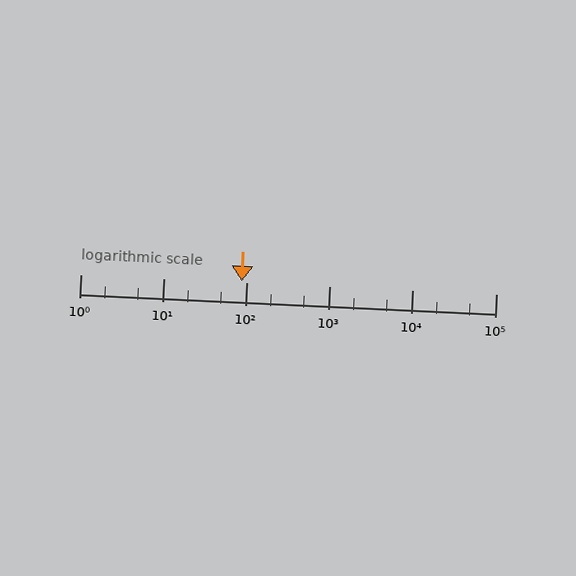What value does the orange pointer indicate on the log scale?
The pointer indicates approximately 88.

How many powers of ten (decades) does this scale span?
The scale spans 5 decades, from 1 to 100000.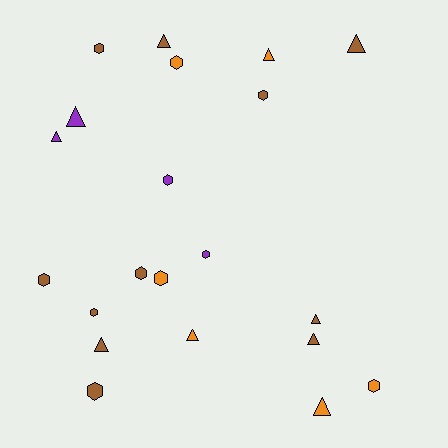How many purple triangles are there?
There are 2 purple triangles.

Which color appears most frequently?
Brown, with 11 objects.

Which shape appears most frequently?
Hexagon, with 11 objects.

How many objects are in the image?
There are 21 objects.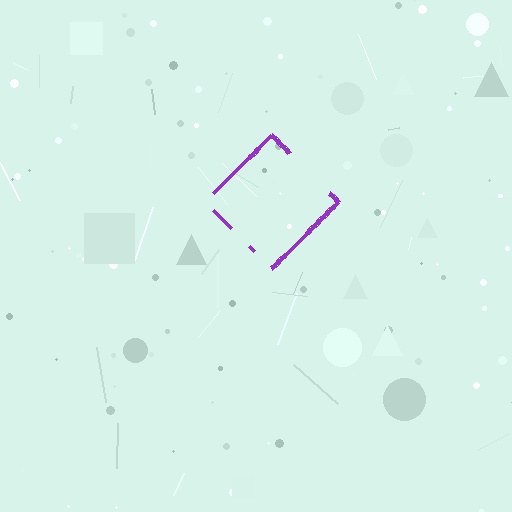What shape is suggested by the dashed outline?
The dashed outline suggests a diamond.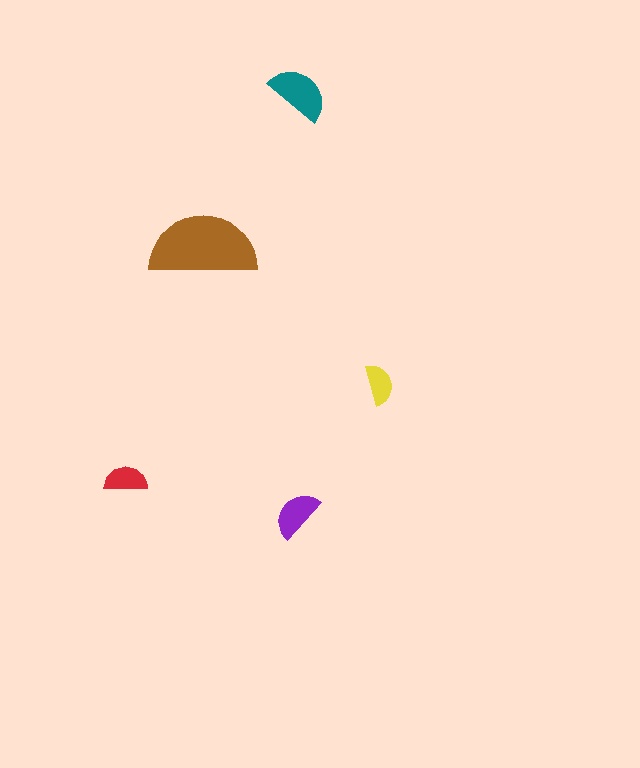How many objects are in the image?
There are 5 objects in the image.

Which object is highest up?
The teal semicircle is topmost.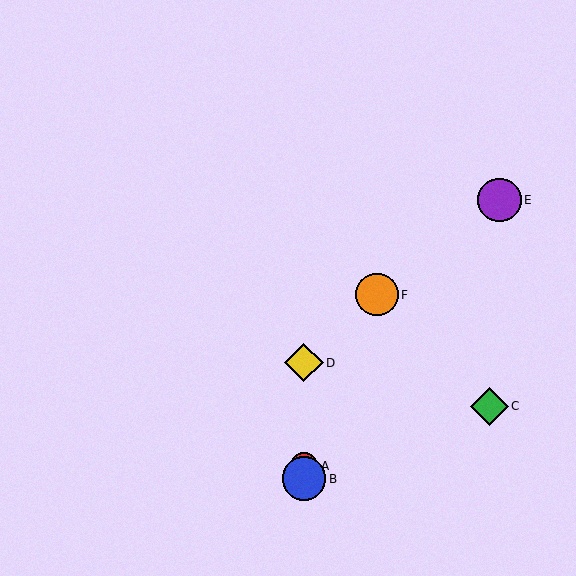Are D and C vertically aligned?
No, D is at x≈304 and C is at x≈489.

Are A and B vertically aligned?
Yes, both are at x≈304.